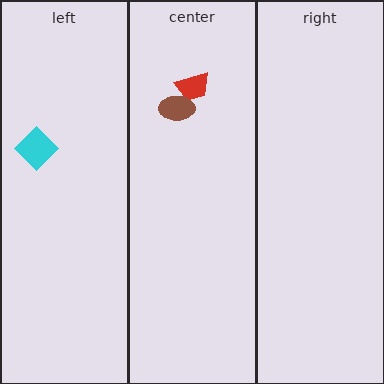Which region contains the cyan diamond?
The left region.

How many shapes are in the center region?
2.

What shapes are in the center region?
The red trapezoid, the brown ellipse.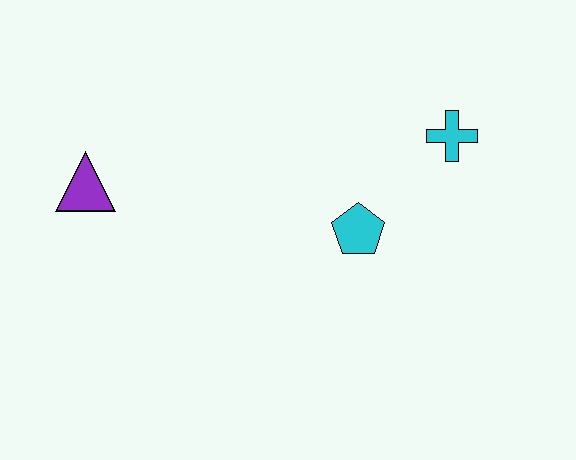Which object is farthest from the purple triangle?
The cyan cross is farthest from the purple triangle.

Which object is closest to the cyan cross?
The cyan pentagon is closest to the cyan cross.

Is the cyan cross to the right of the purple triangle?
Yes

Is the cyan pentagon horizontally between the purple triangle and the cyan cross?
Yes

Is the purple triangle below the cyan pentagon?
No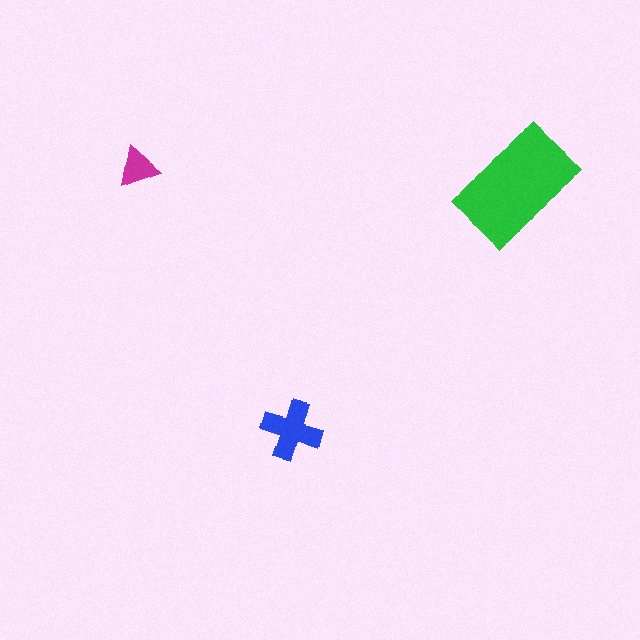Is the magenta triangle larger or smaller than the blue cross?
Smaller.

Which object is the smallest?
The magenta triangle.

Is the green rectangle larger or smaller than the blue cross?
Larger.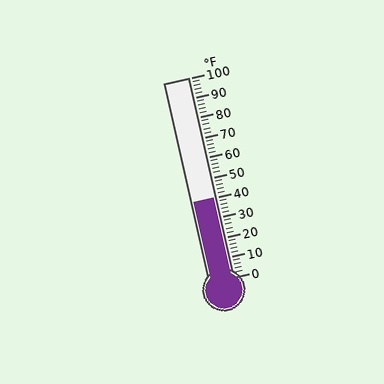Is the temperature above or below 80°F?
The temperature is below 80°F.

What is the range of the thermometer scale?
The thermometer scale ranges from 0°F to 100°F.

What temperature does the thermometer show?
The thermometer shows approximately 40°F.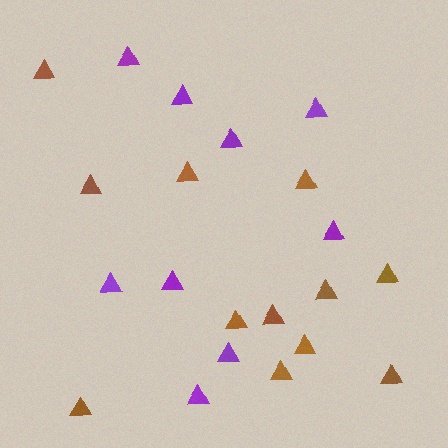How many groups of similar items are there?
There are 2 groups: one group of brown triangles (12) and one group of purple triangles (9).